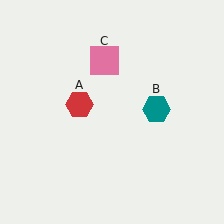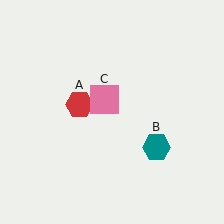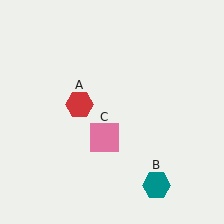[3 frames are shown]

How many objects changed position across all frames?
2 objects changed position: teal hexagon (object B), pink square (object C).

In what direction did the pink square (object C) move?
The pink square (object C) moved down.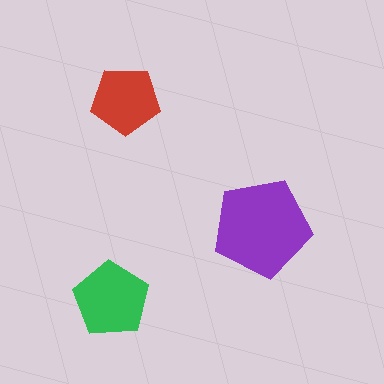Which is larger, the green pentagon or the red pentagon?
The green one.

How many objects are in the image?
There are 3 objects in the image.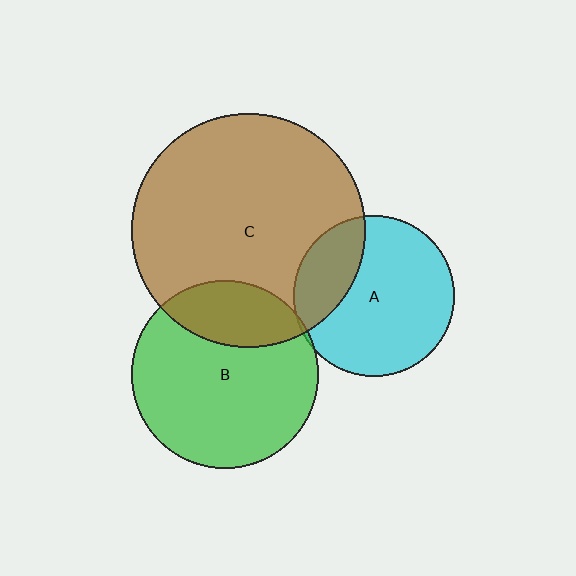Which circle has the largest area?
Circle C (brown).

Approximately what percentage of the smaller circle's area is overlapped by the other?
Approximately 5%.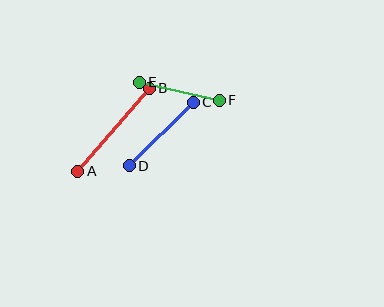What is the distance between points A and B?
The distance is approximately 110 pixels.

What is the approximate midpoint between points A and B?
The midpoint is at approximately (113, 130) pixels.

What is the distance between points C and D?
The distance is approximately 90 pixels.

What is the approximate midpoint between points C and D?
The midpoint is at approximately (161, 134) pixels.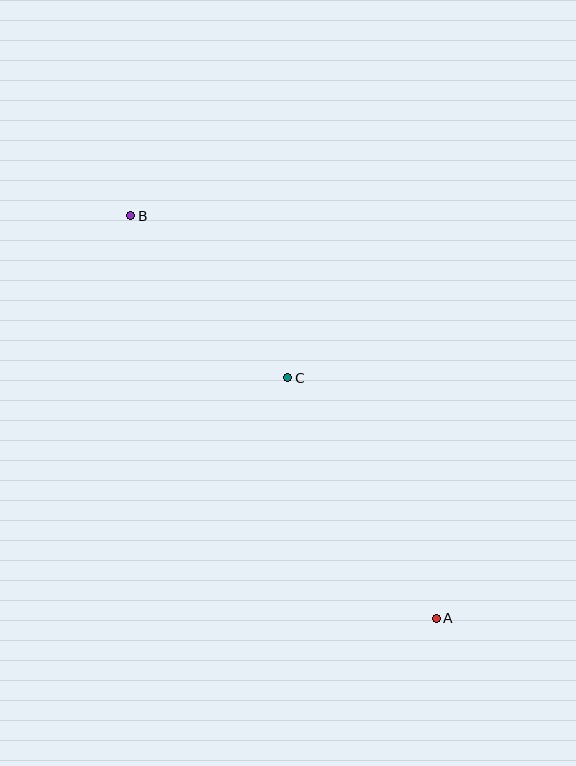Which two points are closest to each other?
Points B and C are closest to each other.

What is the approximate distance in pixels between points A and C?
The distance between A and C is approximately 283 pixels.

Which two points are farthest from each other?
Points A and B are farthest from each other.